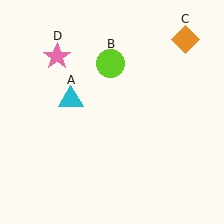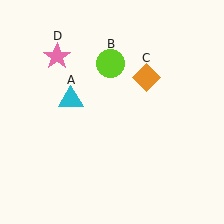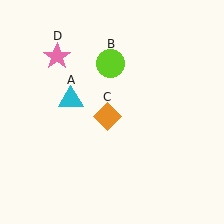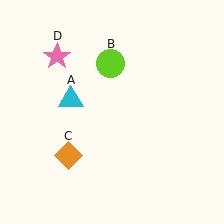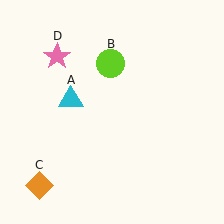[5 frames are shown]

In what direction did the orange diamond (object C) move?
The orange diamond (object C) moved down and to the left.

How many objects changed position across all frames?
1 object changed position: orange diamond (object C).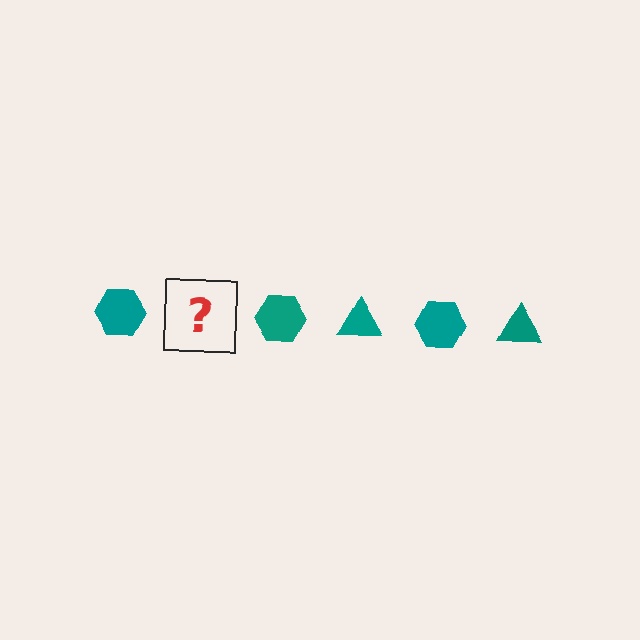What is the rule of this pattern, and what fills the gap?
The rule is that the pattern cycles through hexagon, triangle shapes in teal. The gap should be filled with a teal triangle.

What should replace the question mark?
The question mark should be replaced with a teal triangle.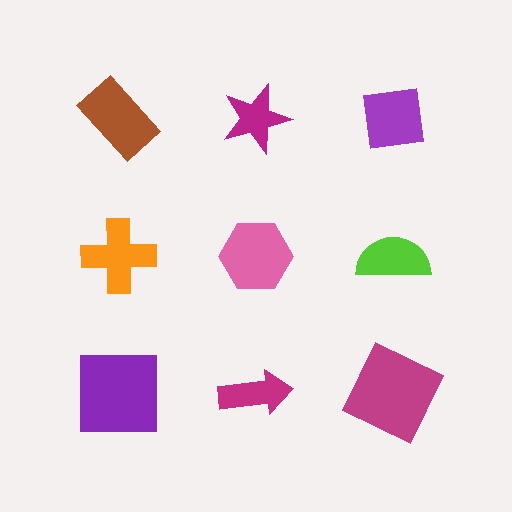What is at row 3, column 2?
A magenta arrow.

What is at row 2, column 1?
An orange cross.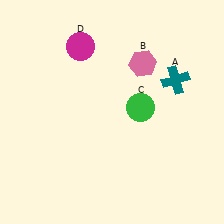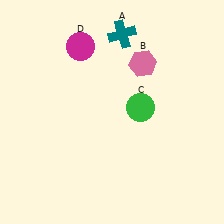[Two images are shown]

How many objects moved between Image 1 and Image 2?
1 object moved between the two images.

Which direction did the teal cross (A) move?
The teal cross (A) moved left.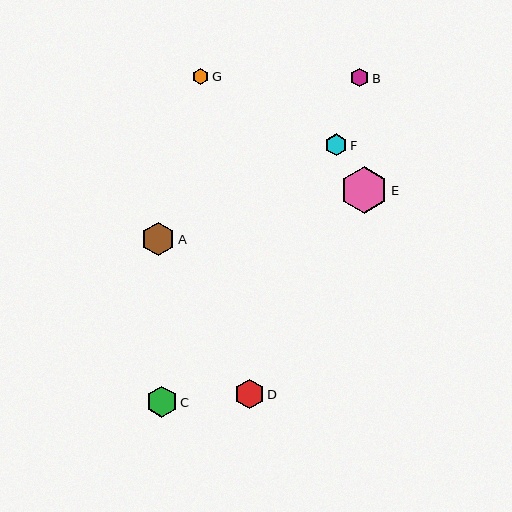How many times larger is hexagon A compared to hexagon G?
Hexagon A is approximately 2.1 times the size of hexagon G.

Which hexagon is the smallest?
Hexagon G is the smallest with a size of approximately 16 pixels.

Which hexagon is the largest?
Hexagon E is the largest with a size of approximately 47 pixels.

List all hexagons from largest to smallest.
From largest to smallest: E, A, C, D, F, B, G.